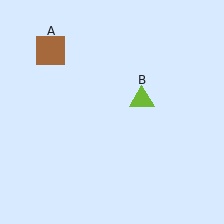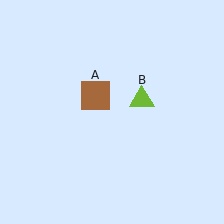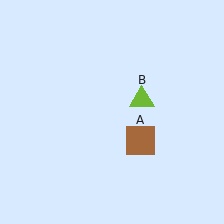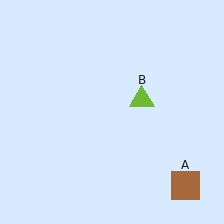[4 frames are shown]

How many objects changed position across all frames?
1 object changed position: brown square (object A).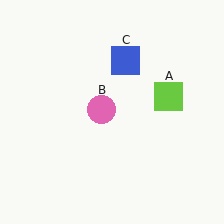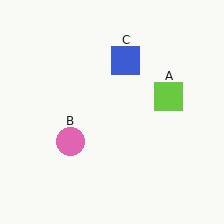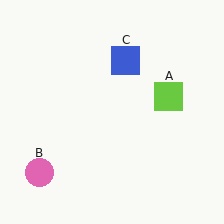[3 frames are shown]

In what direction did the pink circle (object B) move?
The pink circle (object B) moved down and to the left.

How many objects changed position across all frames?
1 object changed position: pink circle (object B).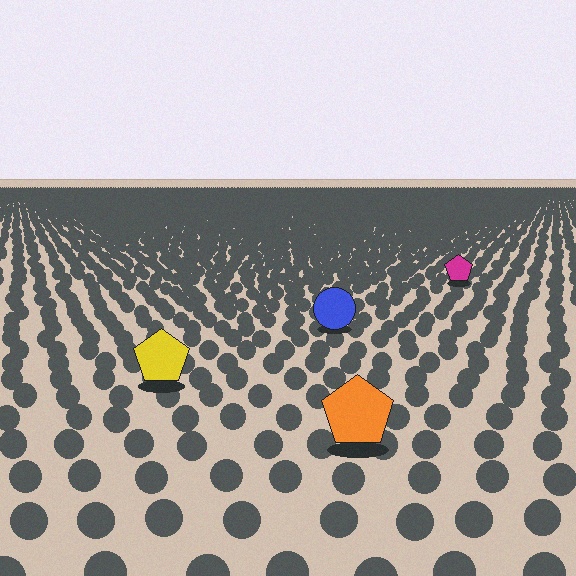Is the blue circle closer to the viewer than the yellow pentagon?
No. The yellow pentagon is closer — you can tell from the texture gradient: the ground texture is coarser near it.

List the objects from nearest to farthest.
From nearest to farthest: the orange pentagon, the yellow pentagon, the blue circle, the magenta pentagon.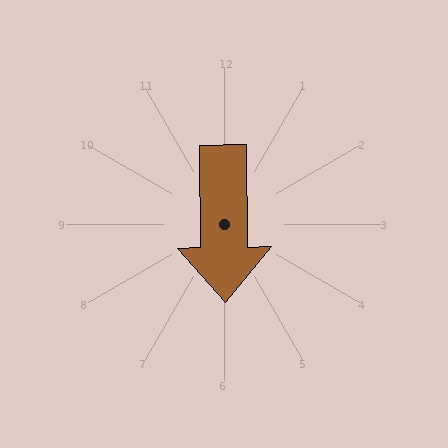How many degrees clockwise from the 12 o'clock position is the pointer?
Approximately 179 degrees.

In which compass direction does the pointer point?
South.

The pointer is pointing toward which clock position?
Roughly 6 o'clock.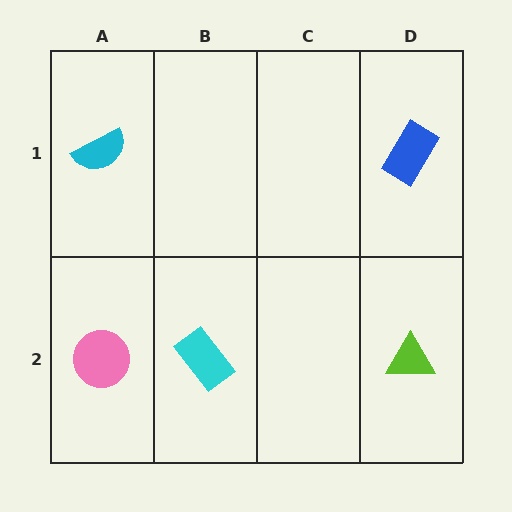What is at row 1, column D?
A blue rectangle.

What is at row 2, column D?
A lime triangle.